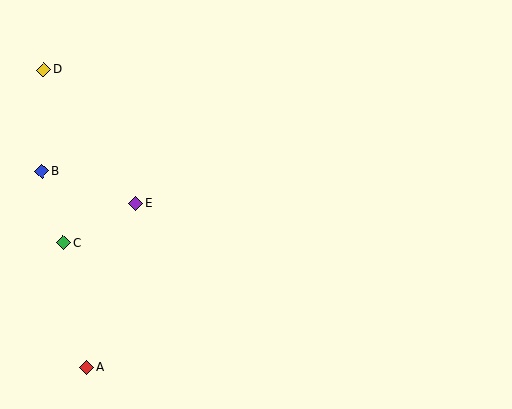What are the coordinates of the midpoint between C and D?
The midpoint between C and D is at (53, 156).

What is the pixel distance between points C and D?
The distance between C and D is 174 pixels.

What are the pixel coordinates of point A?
Point A is at (87, 367).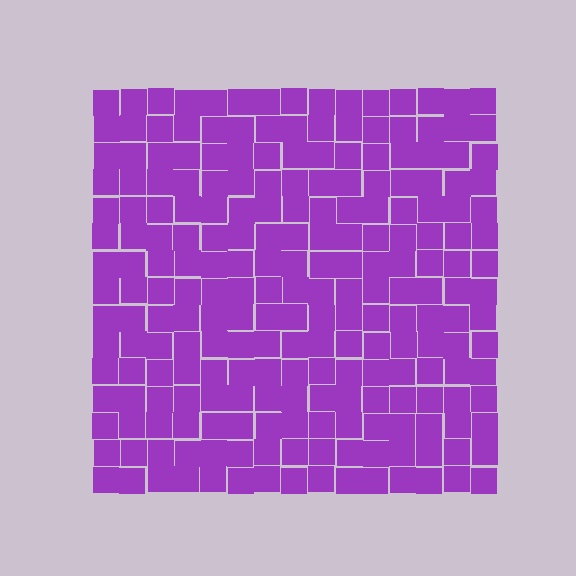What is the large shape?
The large shape is a square.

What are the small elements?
The small elements are squares.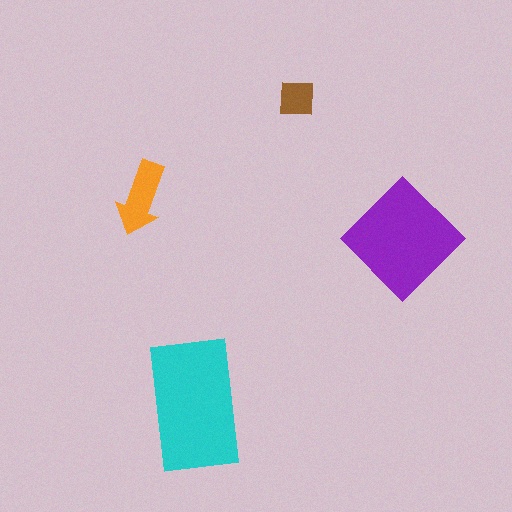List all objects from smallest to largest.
The brown square, the orange arrow, the purple diamond, the cyan rectangle.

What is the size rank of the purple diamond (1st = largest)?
2nd.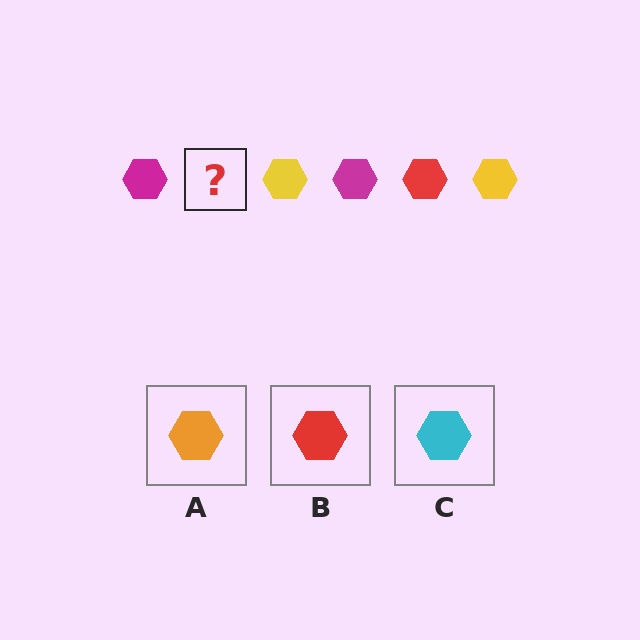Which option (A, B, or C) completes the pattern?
B.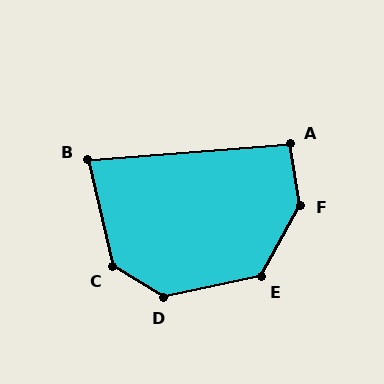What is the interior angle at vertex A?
Approximately 95 degrees (obtuse).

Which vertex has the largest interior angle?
F, at approximately 142 degrees.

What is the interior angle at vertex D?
Approximately 137 degrees (obtuse).